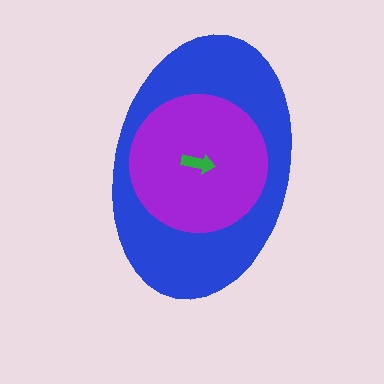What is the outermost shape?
The blue ellipse.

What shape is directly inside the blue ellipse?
The purple circle.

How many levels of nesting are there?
3.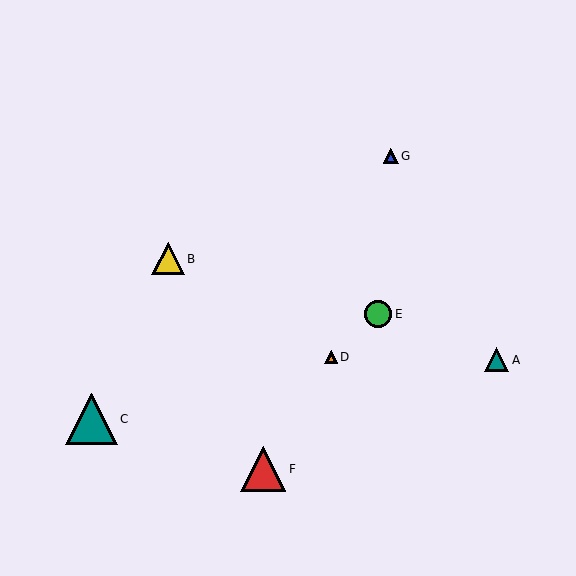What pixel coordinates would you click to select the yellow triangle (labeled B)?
Click at (168, 259) to select the yellow triangle B.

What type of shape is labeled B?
Shape B is a yellow triangle.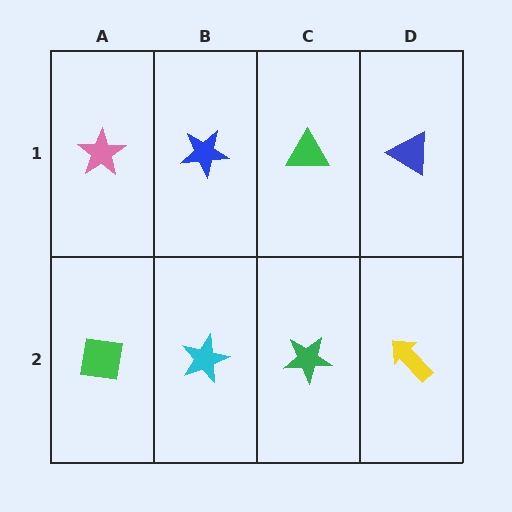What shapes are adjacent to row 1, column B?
A cyan star (row 2, column B), a pink star (row 1, column A), a green triangle (row 1, column C).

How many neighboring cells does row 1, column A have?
2.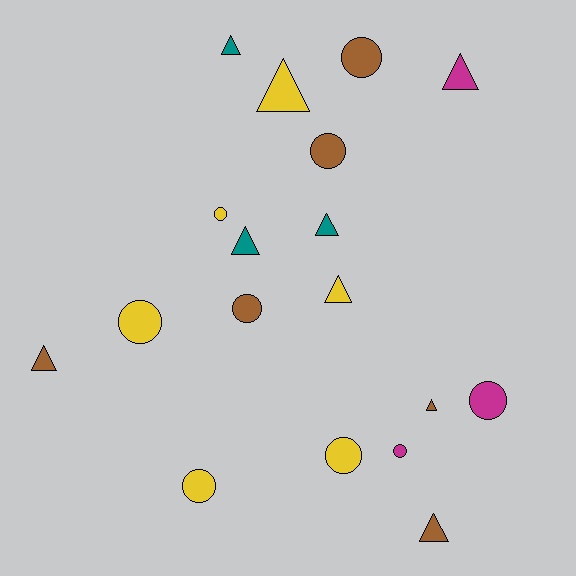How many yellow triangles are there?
There are 2 yellow triangles.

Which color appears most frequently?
Yellow, with 6 objects.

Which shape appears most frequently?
Circle, with 9 objects.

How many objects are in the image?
There are 18 objects.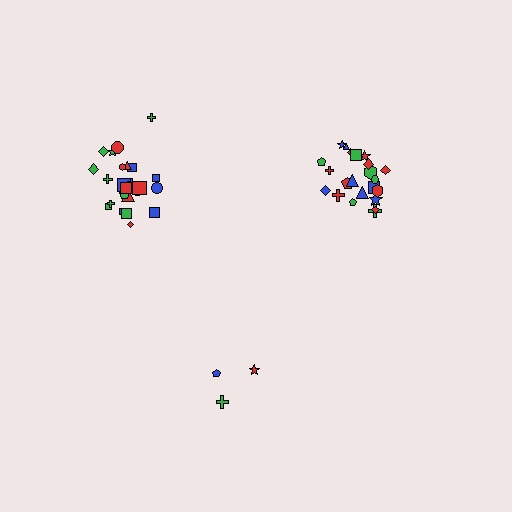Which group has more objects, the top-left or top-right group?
The top-left group.